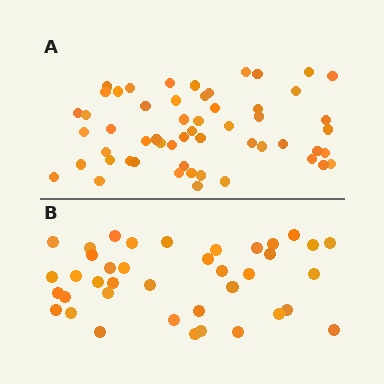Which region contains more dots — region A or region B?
Region A (the top region) has more dots.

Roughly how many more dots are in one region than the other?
Region A has approximately 15 more dots than region B.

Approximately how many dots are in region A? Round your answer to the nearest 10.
About 60 dots. (The exact count is 55, which rounds to 60.)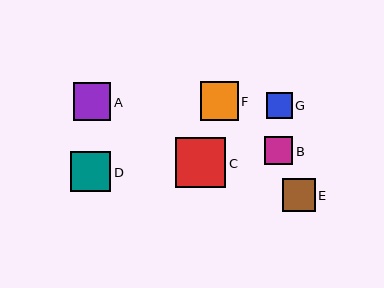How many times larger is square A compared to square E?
Square A is approximately 1.1 times the size of square E.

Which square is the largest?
Square C is the largest with a size of approximately 50 pixels.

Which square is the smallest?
Square G is the smallest with a size of approximately 26 pixels.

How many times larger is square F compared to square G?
Square F is approximately 1.5 times the size of square G.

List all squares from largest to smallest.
From largest to smallest: C, D, F, A, E, B, G.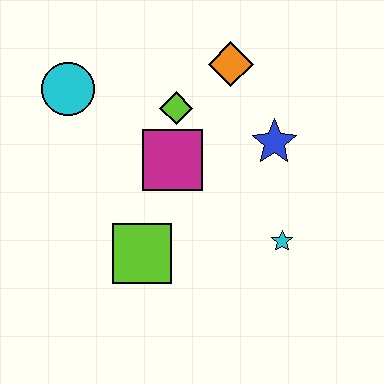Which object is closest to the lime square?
The magenta square is closest to the lime square.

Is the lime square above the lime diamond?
No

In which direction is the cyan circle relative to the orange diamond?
The cyan circle is to the left of the orange diamond.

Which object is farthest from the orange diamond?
The lime square is farthest from the orange diamond.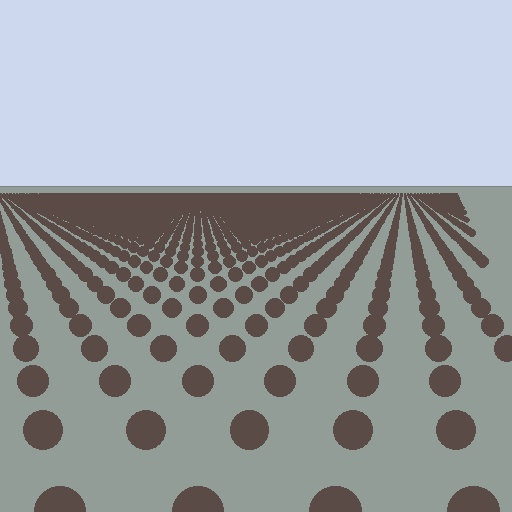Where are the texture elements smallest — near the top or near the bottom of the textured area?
Near the top.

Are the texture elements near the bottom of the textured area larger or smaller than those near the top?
Larger. Near the bottom, elements are closer to the viewer and appear at a bigger on-screen size.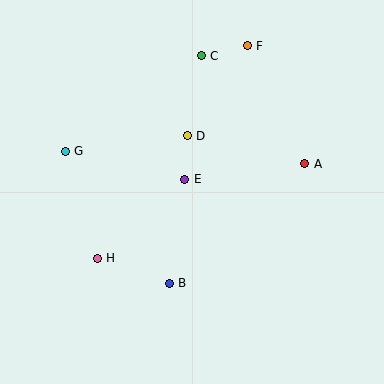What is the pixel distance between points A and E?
The distance between A and E is 121 pixels.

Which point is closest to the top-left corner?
Point G is closest to the top-left corner.